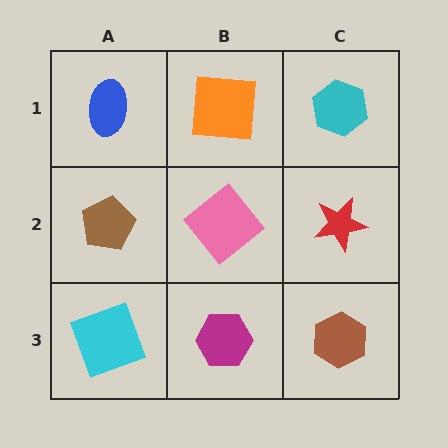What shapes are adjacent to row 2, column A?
A blue ellipse (row 1, column A), a cyan square (row 3, column A), a pink diamond (row 2, column B).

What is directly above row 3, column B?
A pink diamond.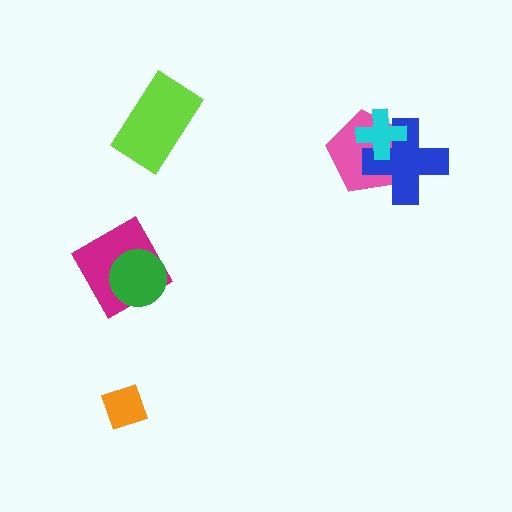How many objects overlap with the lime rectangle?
0 objects overlap with the lime rectangle.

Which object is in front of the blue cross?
The cyan cross is in front of the blue cross.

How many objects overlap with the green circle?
1 object overlaps with the green circle.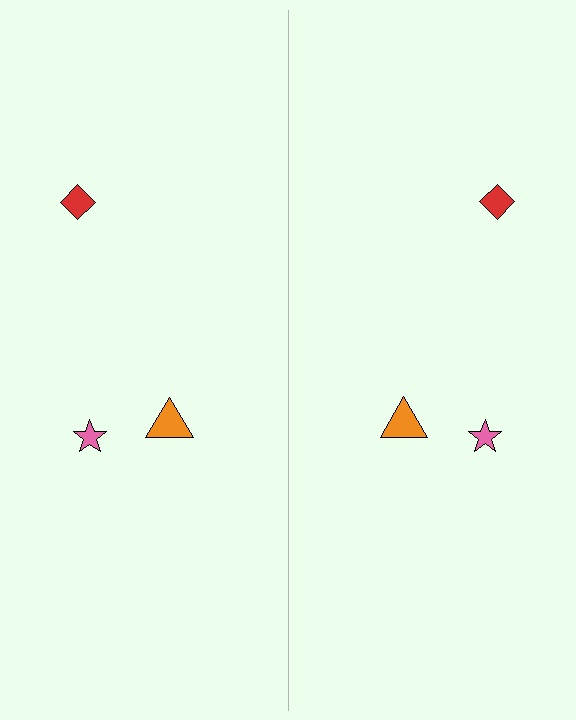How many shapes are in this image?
There are 6 shapes in this image.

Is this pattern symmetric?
Yes, this pattern has bilateral (reflection) symmetry.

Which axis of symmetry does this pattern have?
The pattern has a vertical axis of symmetry running through the center of the image.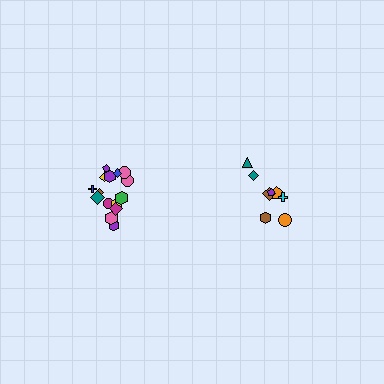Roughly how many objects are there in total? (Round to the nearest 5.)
Roughly 25 objects in total.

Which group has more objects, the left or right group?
The left group.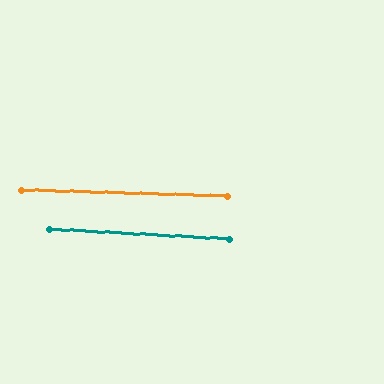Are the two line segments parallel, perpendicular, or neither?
Parallel — their directions differ by only 1.4°.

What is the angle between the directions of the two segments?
Approximately 1 degree.